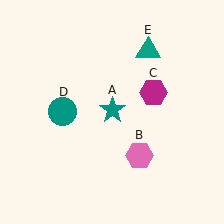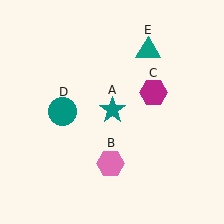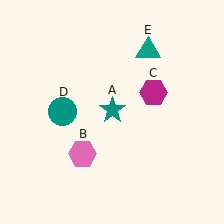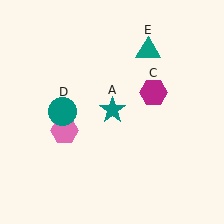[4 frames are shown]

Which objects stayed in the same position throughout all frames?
Teal star (object A) and magenta hexagon (object C) and teal circle (object D) and teal triangle (object E) remained stationary.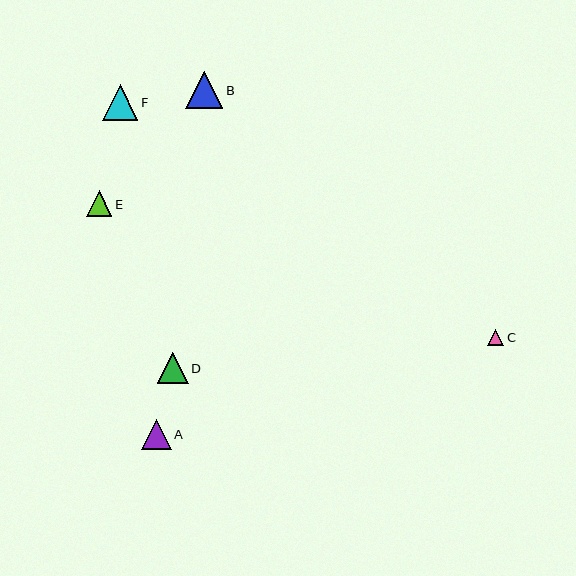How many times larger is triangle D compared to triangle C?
Triangle D is approximately 1.9 times the size of triangle C.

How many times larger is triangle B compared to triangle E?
Triangle B is approximately 1.5 times the size of triangle E.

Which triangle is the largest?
Triangle B is the largest with a size of approximately 37 pixels.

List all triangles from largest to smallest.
From largest to smallest: B, F, D, A, E, C.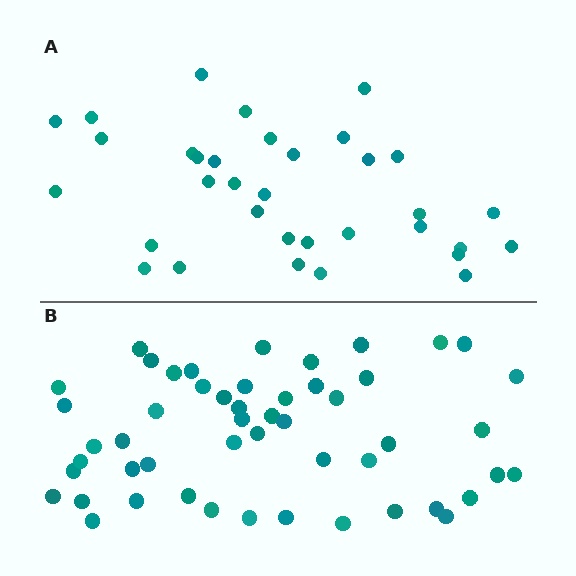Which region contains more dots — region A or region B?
Region B (the bottom region) has more dots.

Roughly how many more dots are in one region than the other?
Region B has approximately 15 more dots than region A.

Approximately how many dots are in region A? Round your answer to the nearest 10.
About 30 dots. (The exact count is 34, which rounds to 30.)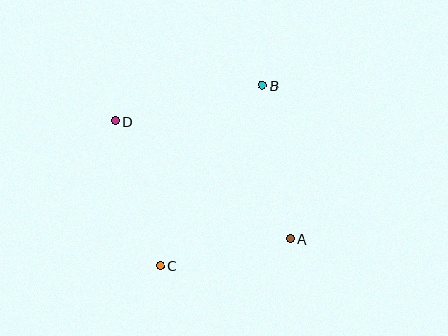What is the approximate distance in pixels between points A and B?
The distance between A and B is approximately 156 pixels.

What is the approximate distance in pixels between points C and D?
The distance between C and D is approximately 152 pixels.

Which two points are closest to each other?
Points A and C are closest to each other.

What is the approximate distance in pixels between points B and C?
The distance between B and C is approximately 208 pixels.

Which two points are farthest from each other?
Points A and D are farthest from each other.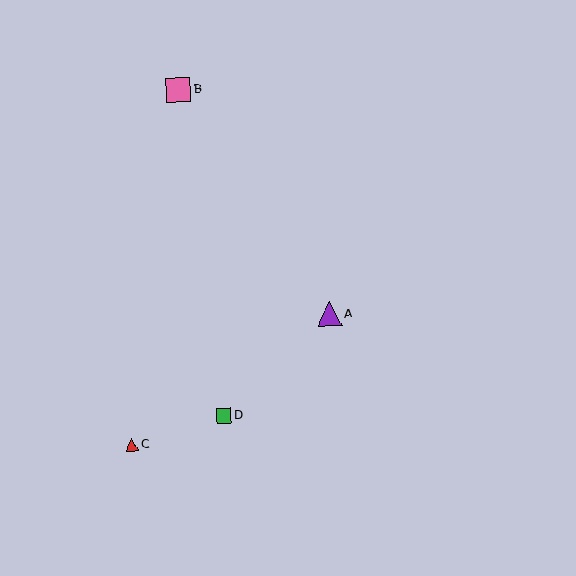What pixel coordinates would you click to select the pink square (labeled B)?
Click at (178, 90) to select the pink square B.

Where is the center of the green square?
The center of the green square is at (224, 416).